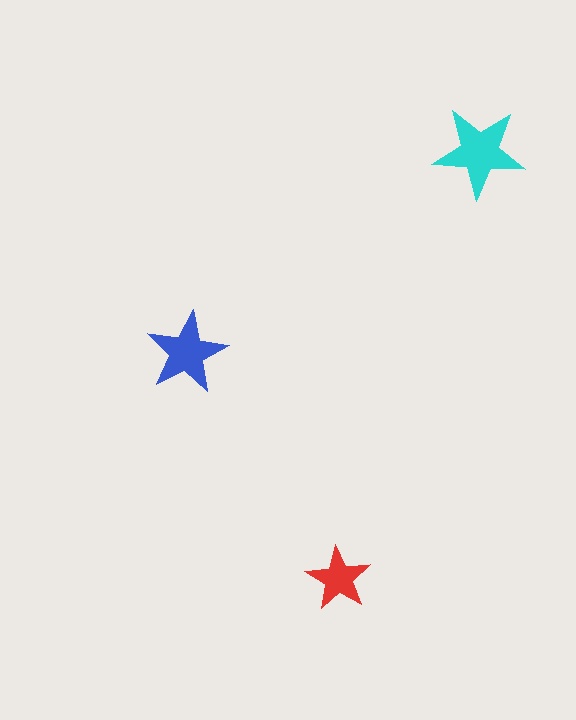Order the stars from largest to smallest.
the cyan one, the blue one, the red one.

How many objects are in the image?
There are 3 objects in the image.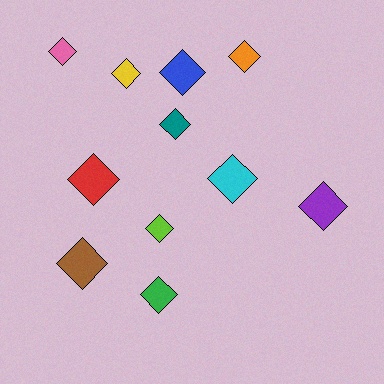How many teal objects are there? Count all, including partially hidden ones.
There is 1 teal object.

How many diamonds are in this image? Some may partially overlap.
There are 11 diamonds.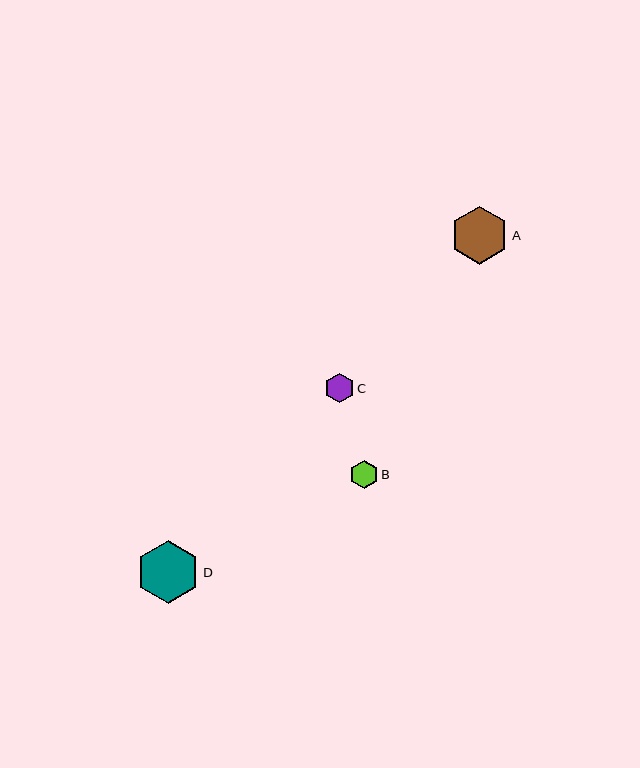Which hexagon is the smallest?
Hexagon B is the smallest with a size of approximately 28 pixels.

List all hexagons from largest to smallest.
From largest to smallest: D, A, C, B.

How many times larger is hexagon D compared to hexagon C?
Hexagon D is approximately 2.1 times the size of hexagon C.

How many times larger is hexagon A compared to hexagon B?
Hexagon A is approximately 2.1 times the size of hexagon B.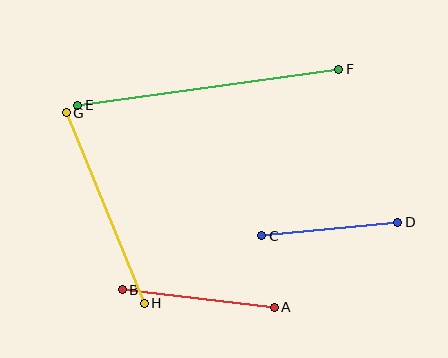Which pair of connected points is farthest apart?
Points E and F are farthest apart.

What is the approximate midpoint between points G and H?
The midpoint is at approximately (105, 208) pixels.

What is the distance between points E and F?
The distance is approximately 263 pixels.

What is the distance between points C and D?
The distance is approximately 137 pixels.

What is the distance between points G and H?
The distance is approximately 206 pixels.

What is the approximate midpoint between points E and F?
The midpoint is at approximately (208, 87) pixels.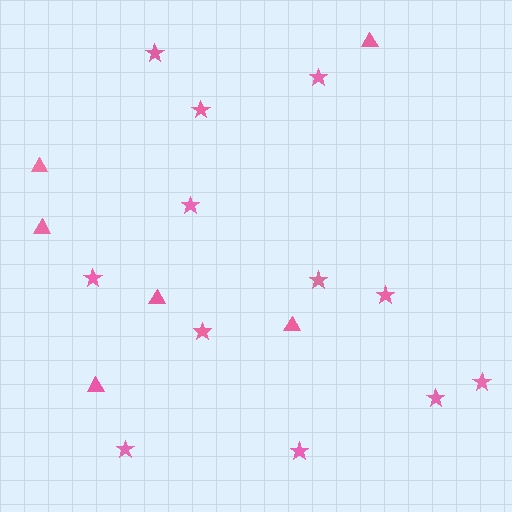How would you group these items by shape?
There are 2 groups: one group of stars (12) and one group of triangles (6).